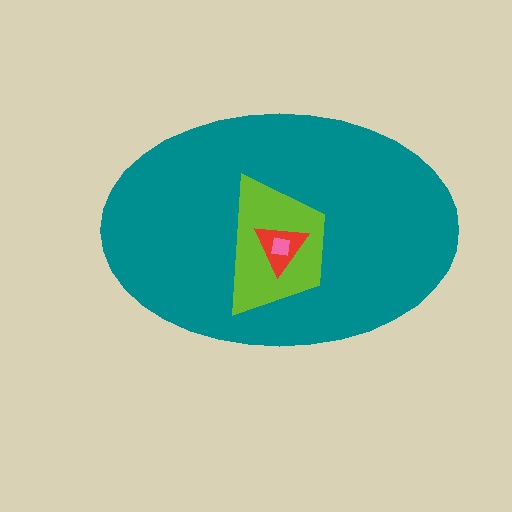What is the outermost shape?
The teal ellipse.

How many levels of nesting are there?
4.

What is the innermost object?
The pink square.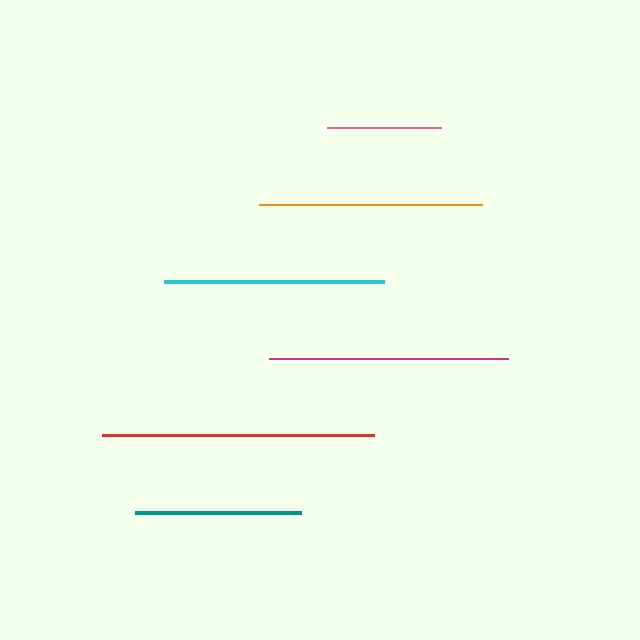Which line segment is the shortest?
The pink line is the shortest at approximately 114 pixels.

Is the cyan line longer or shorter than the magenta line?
The magenta line is longer than the cyan line.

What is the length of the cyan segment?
The cyan segment is approximately 220 pixels long.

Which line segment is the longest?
The red line is the longest at approximately 272 pixels.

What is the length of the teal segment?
The teal segment is approximately 166 pixels long.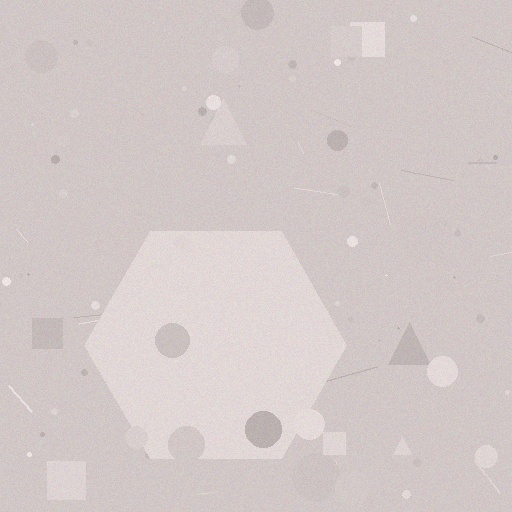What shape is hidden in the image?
A hexagon is hidden in the image.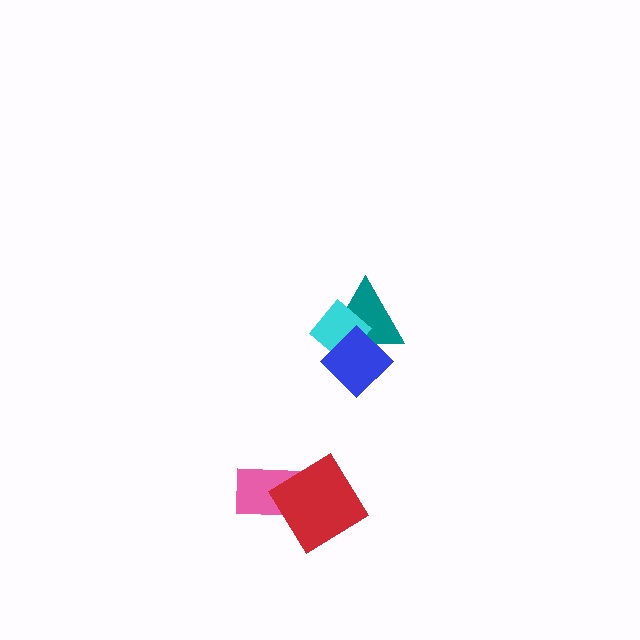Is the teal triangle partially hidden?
Yes, it is partially covered by another shape.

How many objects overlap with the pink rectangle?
1 object overlaps with the pink rectangle.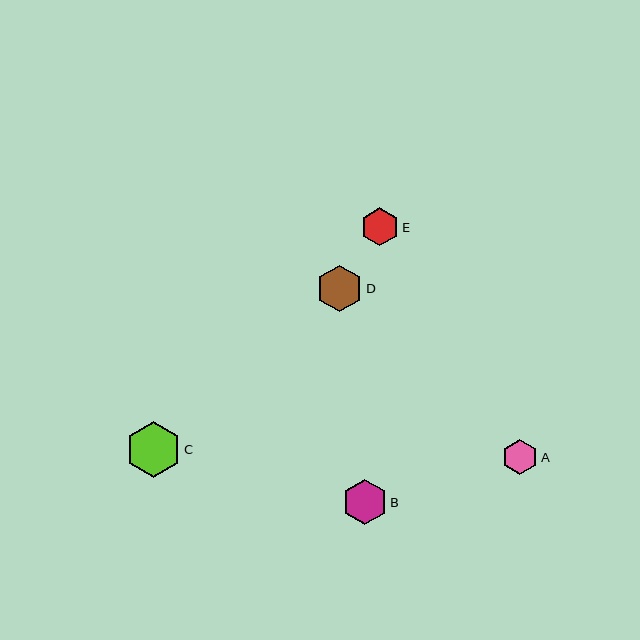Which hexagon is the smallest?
Hexagon A is the smallest with a size of approximately 35 pixels.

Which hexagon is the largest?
Hexagon C is the largest with a size of approximately 55 pixels.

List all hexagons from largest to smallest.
From largest to smallest: C, D, B, E, A.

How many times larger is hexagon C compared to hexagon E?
Hexagon C is approximately 1.4 times the size of hexagon E.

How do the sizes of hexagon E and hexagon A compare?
Hexagon E and hexagon A are approximately the same size.